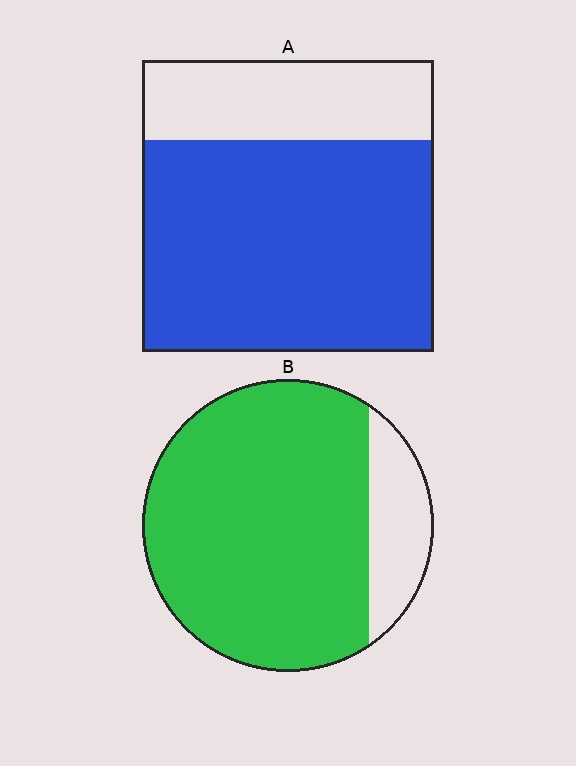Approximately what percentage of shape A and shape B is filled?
A is approximately 75% and B is approximately 85%.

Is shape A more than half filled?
Yes.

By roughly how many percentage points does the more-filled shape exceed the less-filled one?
By roughly 10 percentage points (B over A).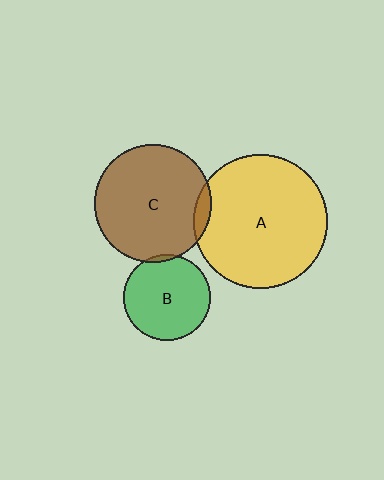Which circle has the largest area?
Circle A (yellow).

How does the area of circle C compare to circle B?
Approximately 1.9 times.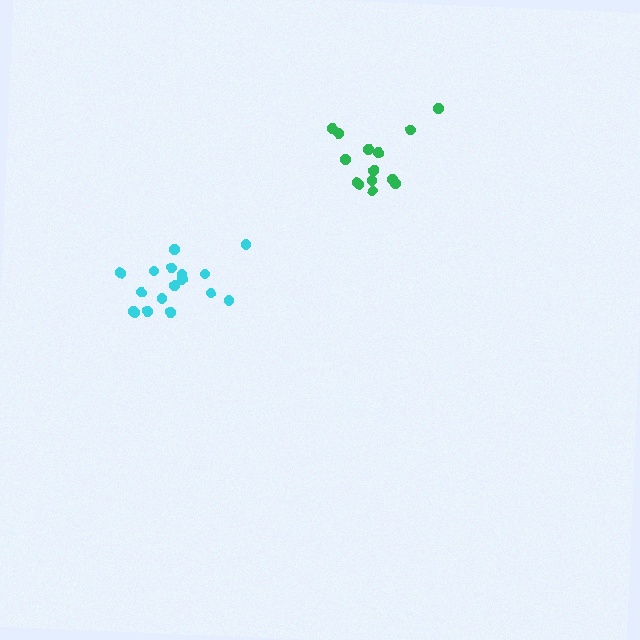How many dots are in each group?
Group 1: 14 dots, Group 2: 17 dots (31 total).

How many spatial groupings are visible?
There are 2 spatial groupings.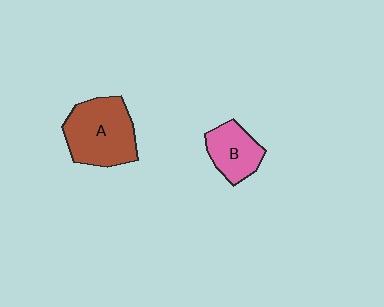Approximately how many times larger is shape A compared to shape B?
Approximately 1.7 times.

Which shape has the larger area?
Shape A (brown).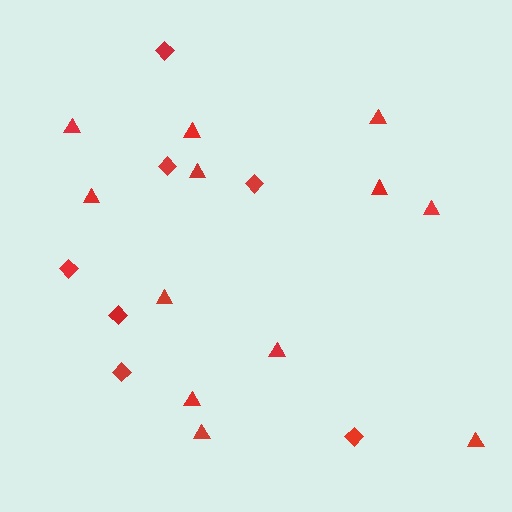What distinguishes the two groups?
There are 2 groups: one group of diamonds (7) and one group of triangles (12).